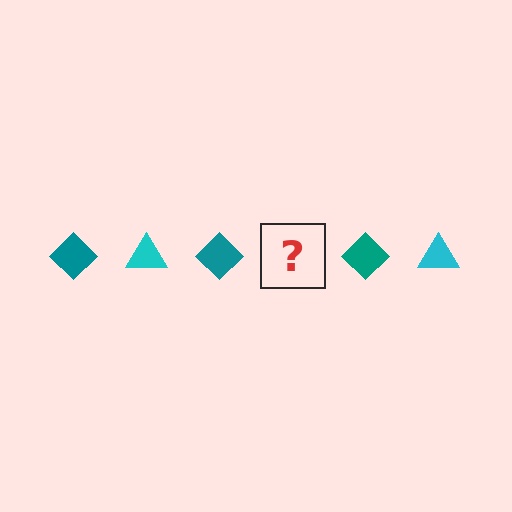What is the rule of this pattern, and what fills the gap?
The rule is that the pattern alternates between teal diamond and cyan triangle. The gap should be filled with a cyan triangle.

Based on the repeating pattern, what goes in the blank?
The blank should be a cyan triangle.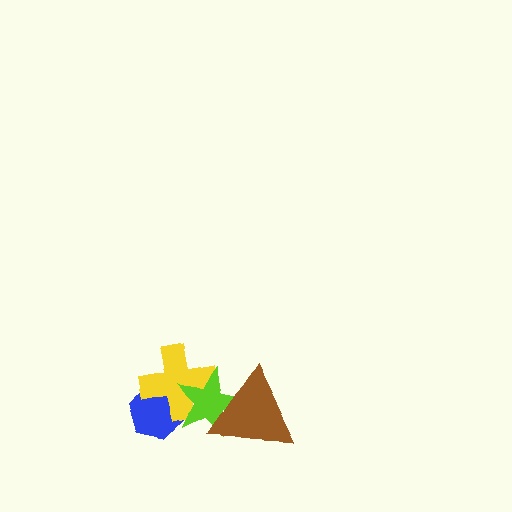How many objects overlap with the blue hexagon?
2 objects overlap with the blue hexagon.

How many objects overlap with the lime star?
3 objects overlap with the lime star.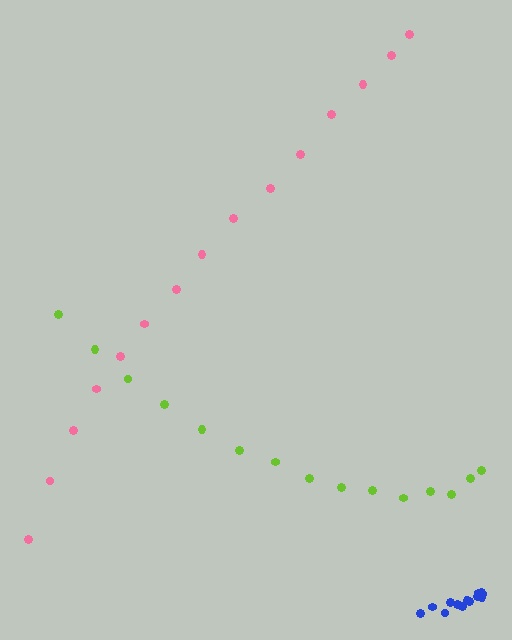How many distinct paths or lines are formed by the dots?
There are 3 distinct paths.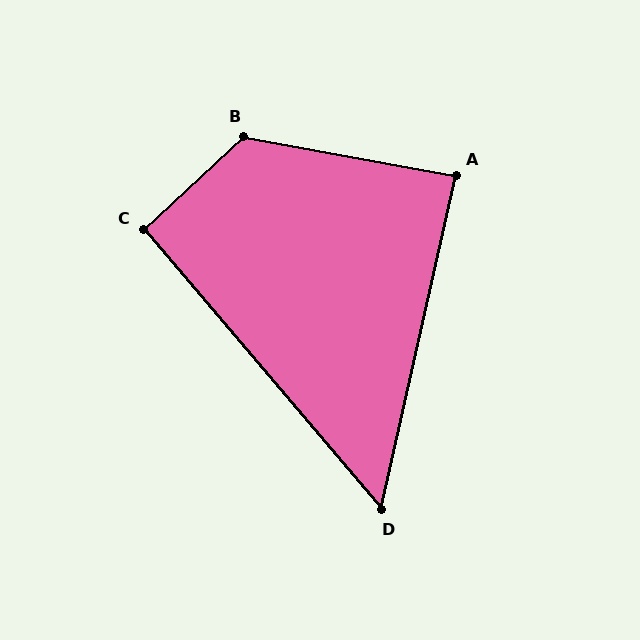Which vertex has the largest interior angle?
B, at approximately 127 degrees.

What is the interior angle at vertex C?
Approximately 92 degrees (approximately right).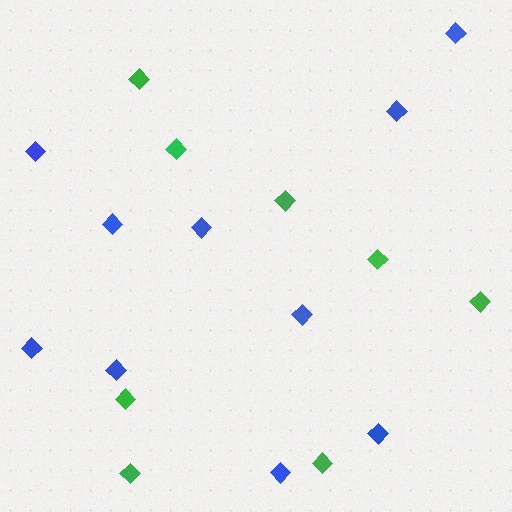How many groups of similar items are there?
There are 2 groups: one group of blue diamonds (10) and one group of green diamonds (8).